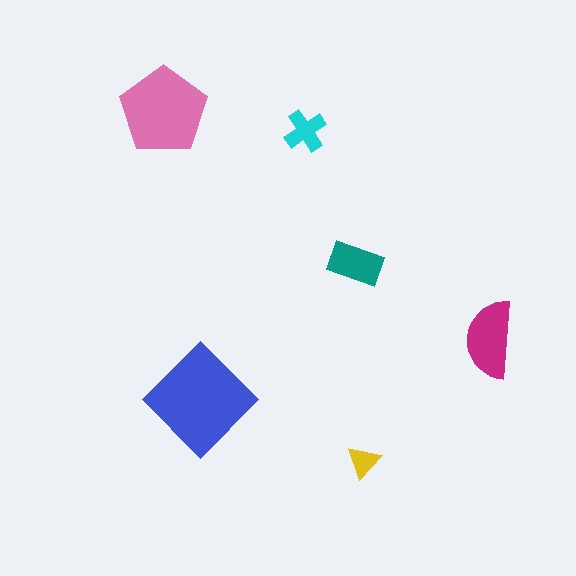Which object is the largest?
The blue diamond.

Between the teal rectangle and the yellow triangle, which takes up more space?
The teal rectangle.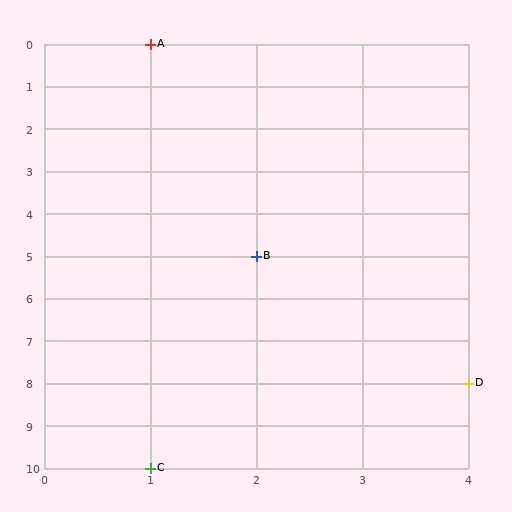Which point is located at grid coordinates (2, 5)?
Point B is at (2, 5).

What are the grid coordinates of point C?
Point C is at grid coordinates (1, 10).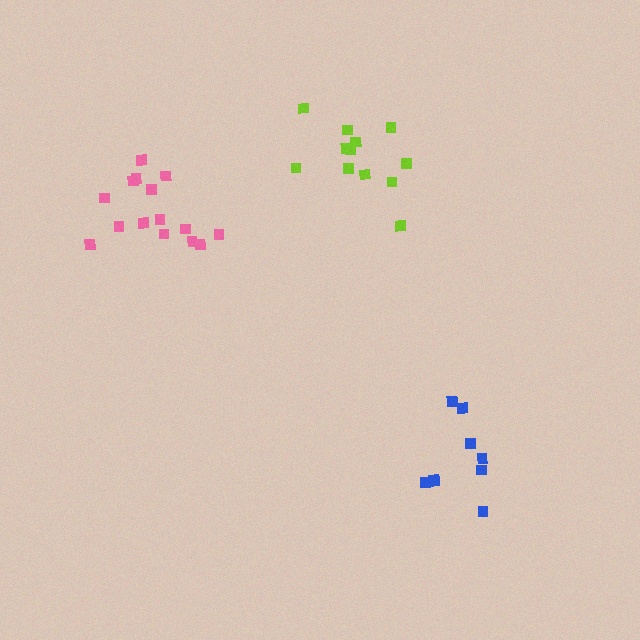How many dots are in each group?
Group 1: 9 dots, Group 2: 12 dots, Group 3: 15 dots (36 total).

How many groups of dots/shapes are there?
There are 3 groups.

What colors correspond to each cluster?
The clusters are colored: blue, lime, pink.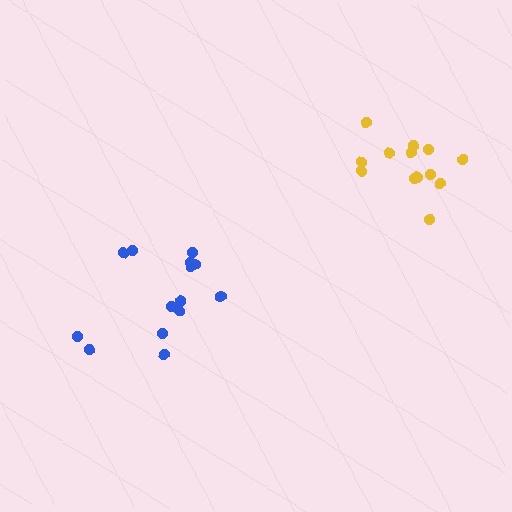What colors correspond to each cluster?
The clusters are colored: yellow, blue.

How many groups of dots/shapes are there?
There are 2 groups.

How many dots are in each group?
Group 1: 13 dots, Group 2: 14 dots (27 total).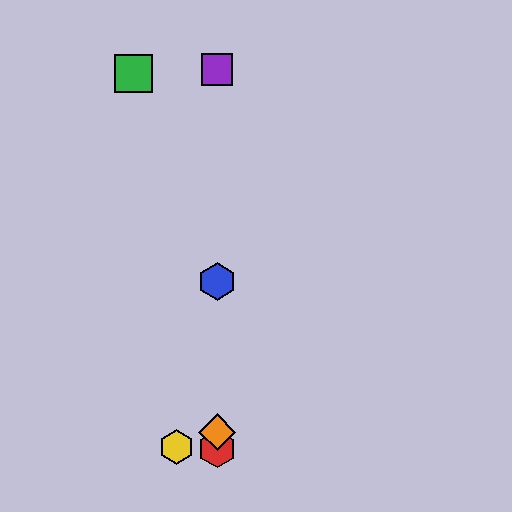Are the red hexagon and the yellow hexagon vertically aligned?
No, the red hexagon is at x≈217 and the yellow hexagon is at x≈177.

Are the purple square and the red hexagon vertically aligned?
Yes, both are at x≈217.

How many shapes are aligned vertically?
4 shapes (the red hexagon, the blue hexagon, the purple square, the orange diamond) are aligned vertically.